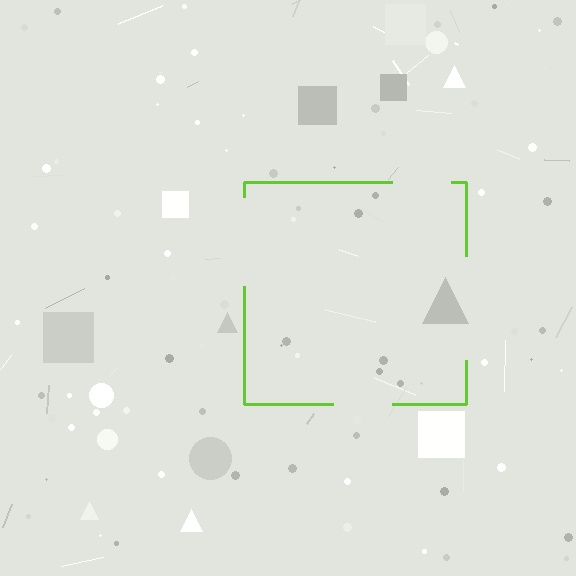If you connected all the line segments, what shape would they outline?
They would outline a square.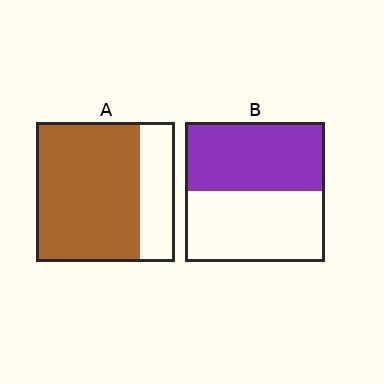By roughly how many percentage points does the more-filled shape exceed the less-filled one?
By roughly 25 percentage points (A over B).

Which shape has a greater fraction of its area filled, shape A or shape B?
Shape A.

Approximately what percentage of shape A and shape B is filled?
A is approximately 75% and B is approximately 50%.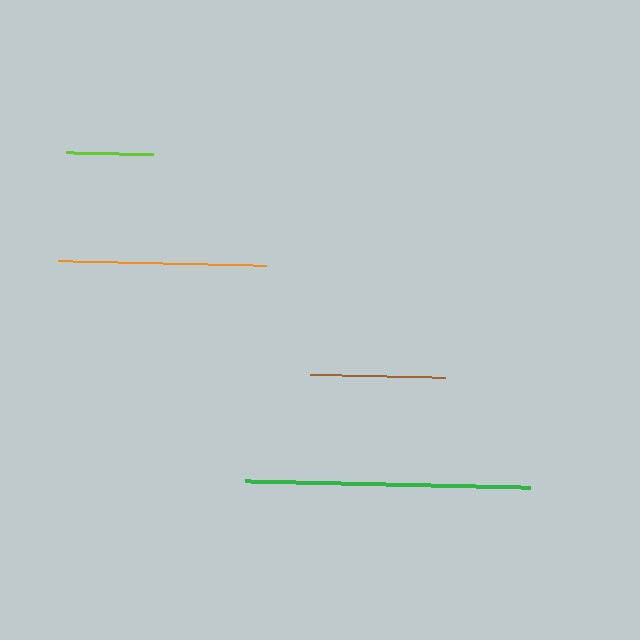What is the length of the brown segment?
The brown segment is approximately 134 pixels long.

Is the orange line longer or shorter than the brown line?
The orange line is longer than the brown line.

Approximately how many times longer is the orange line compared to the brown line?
The orange line is approximately 1.6 times the length of the brown line.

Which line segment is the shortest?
The lime line is the shortest at approximately 87 pixels.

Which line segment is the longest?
The green line is the longest at approximately 285 pixels.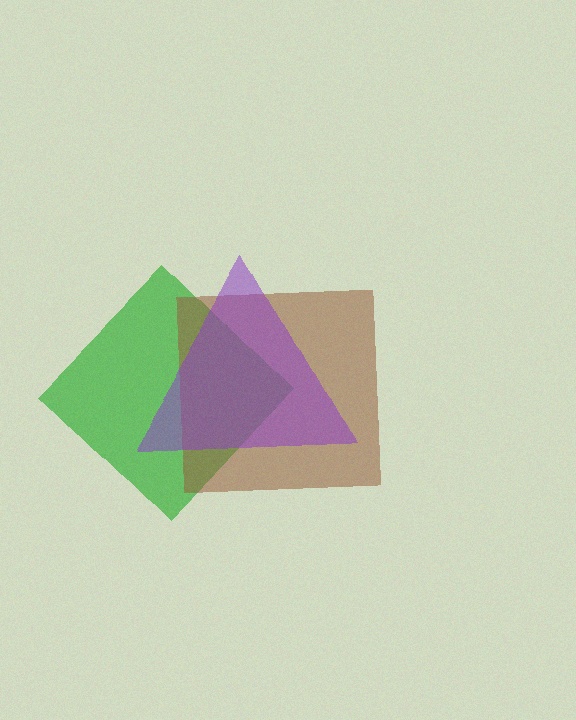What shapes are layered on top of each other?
The layered shapes are: a green diamond, a brown square, a purple triangle.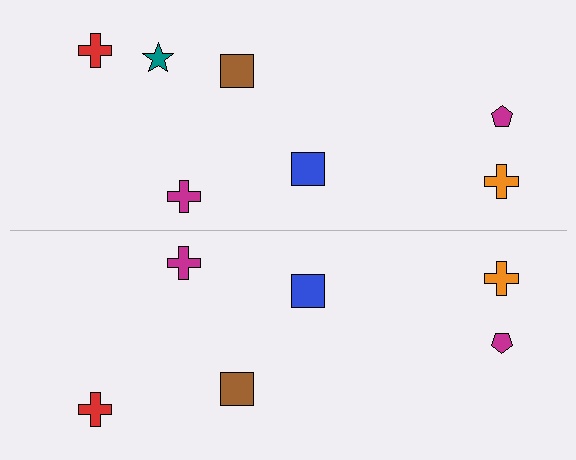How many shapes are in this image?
There are 13 shapes in this image.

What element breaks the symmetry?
A teal star is missing from the bottom side.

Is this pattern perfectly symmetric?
No, the pattern is not perfectly symmetric. A teal star is missing from the bottom side.